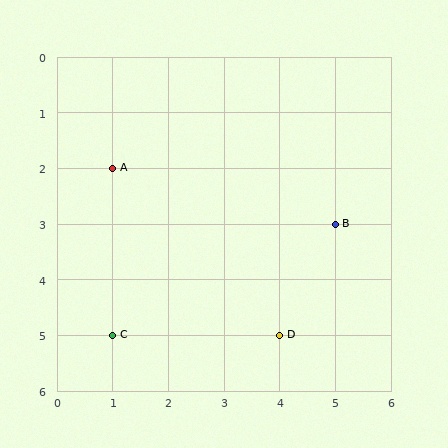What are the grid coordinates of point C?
Point C is at grid coordinates (1, 5).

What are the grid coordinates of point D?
Point D is at grid coordinates (4, 5).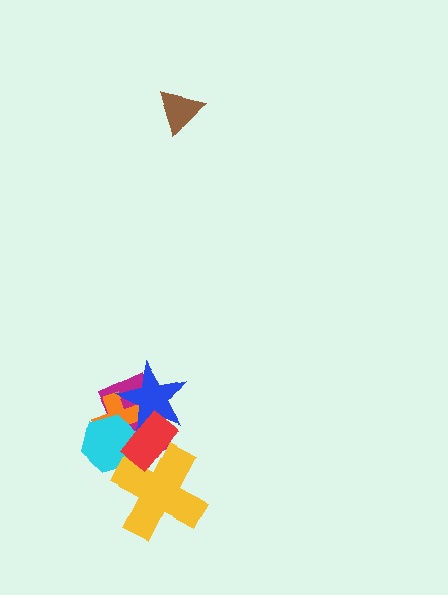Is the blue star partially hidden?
Yes, it is partially covered by another shape.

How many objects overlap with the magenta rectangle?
5 objects overlap with the magenta rectangle.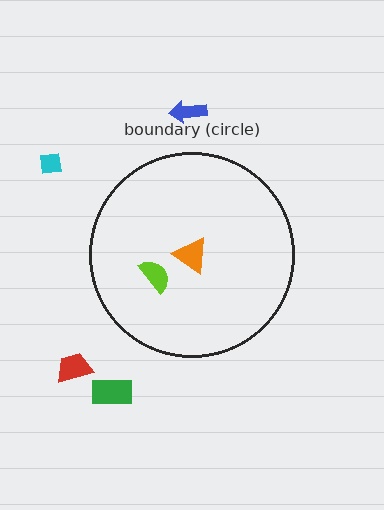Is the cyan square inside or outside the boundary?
Outside.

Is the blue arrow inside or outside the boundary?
Outside.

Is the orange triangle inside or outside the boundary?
Inside.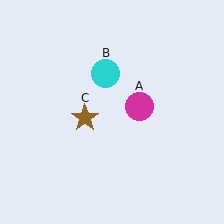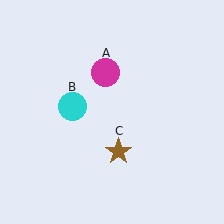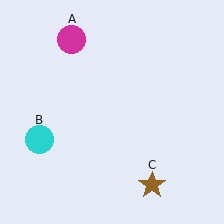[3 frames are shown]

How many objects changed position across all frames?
3 objects changed position: magenta circle (object A), cyan circle (object B), brown star (object C).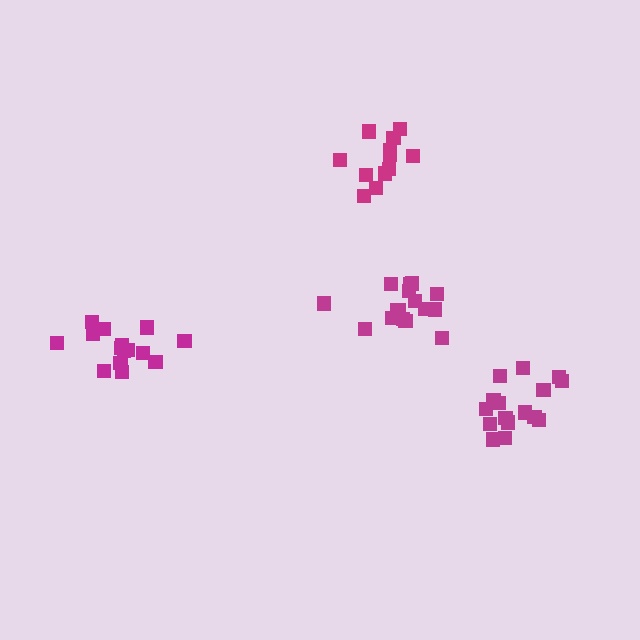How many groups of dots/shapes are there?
There are 4 groups.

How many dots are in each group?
Group 1: 16 dots, Group 2: 15 dots, Group 3: 16 dots, Group 4: 12 dots (59 total).